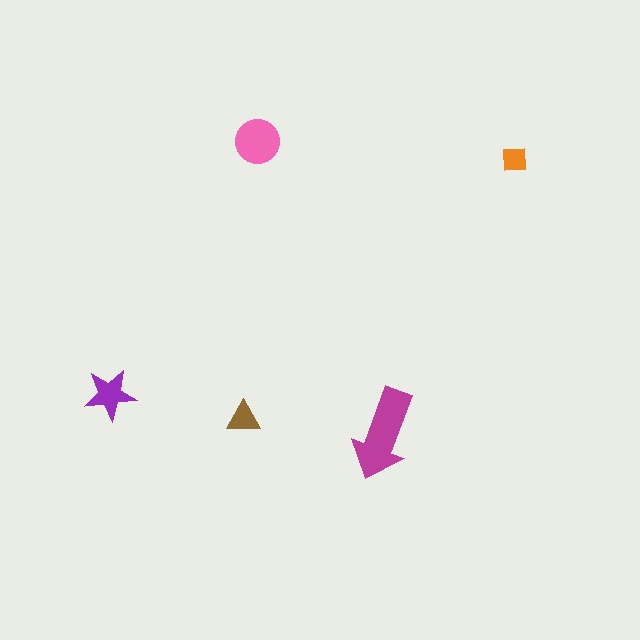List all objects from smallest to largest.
The orange square, the brown triangle, the purple star, the pink circle, the magenta arrow.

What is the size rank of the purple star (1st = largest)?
3rd.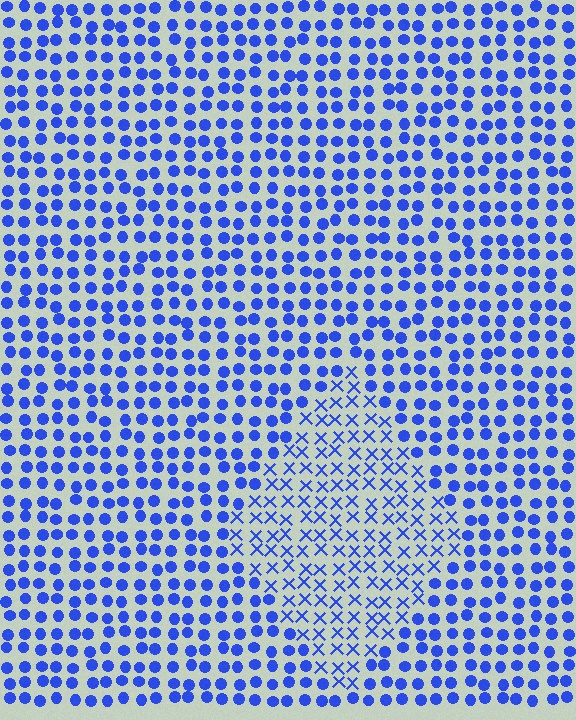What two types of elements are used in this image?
The image uses X marks inside the diamond region and circles outside it.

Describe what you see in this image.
The image is filled with small blue elements arranged in a uniform grid. A diamond-shaped region contains X marks, while the surrounding area contains circles. The boundary is defined purely by the change in element shape.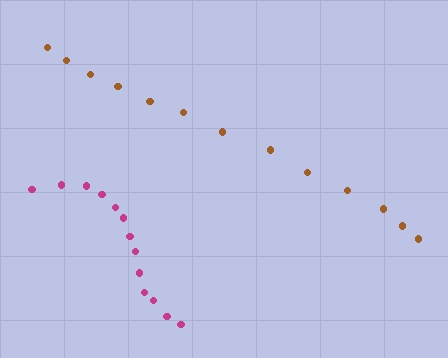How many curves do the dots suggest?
There are 2 distinct paths.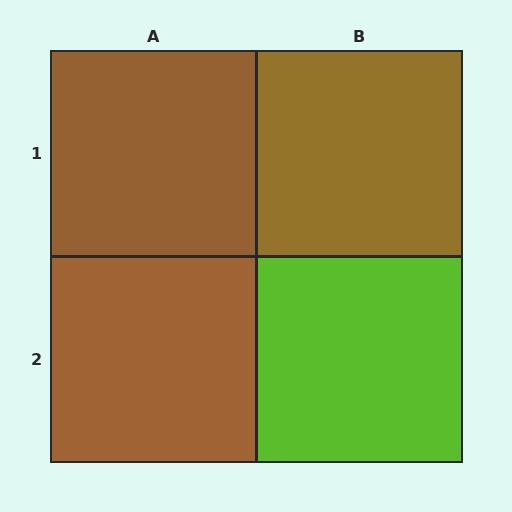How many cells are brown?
3 cells are brown.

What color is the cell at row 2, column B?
Lime.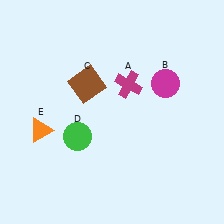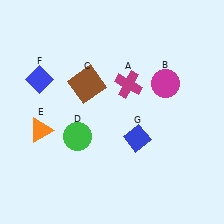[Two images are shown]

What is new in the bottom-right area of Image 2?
A blue diamond (G) was added in the bottom-right area of Image 2.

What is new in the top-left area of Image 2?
A blue diamond (F) was added in the top-left area of Image 2.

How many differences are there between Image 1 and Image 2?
There are 2 differences between the two images.